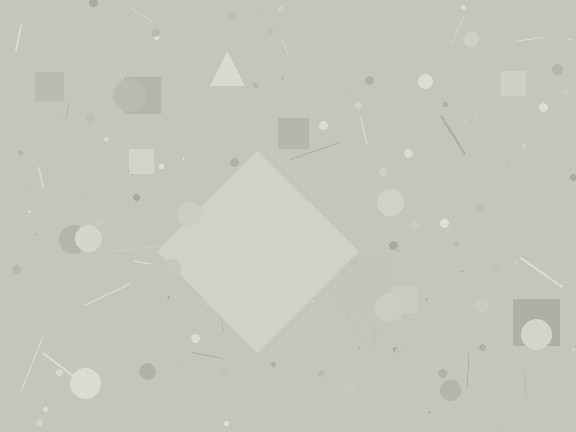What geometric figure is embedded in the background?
A diamond is embedded in the background.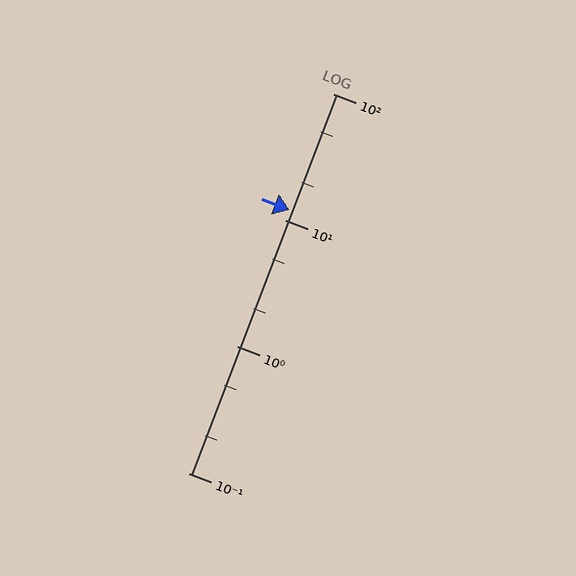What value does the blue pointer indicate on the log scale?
The pointer indicates approximately 12.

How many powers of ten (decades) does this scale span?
The scale spans 3 decades, from 0.1 to 100.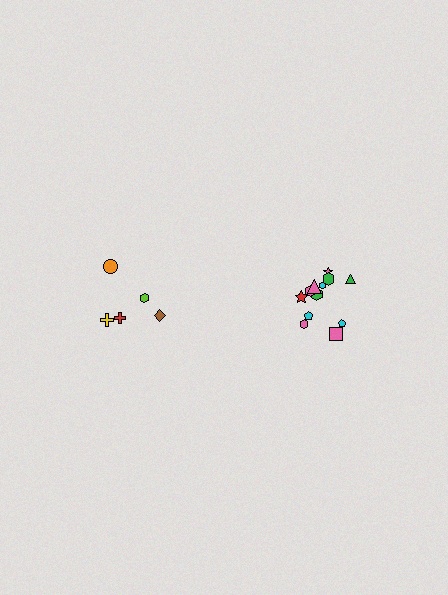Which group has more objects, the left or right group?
The right group.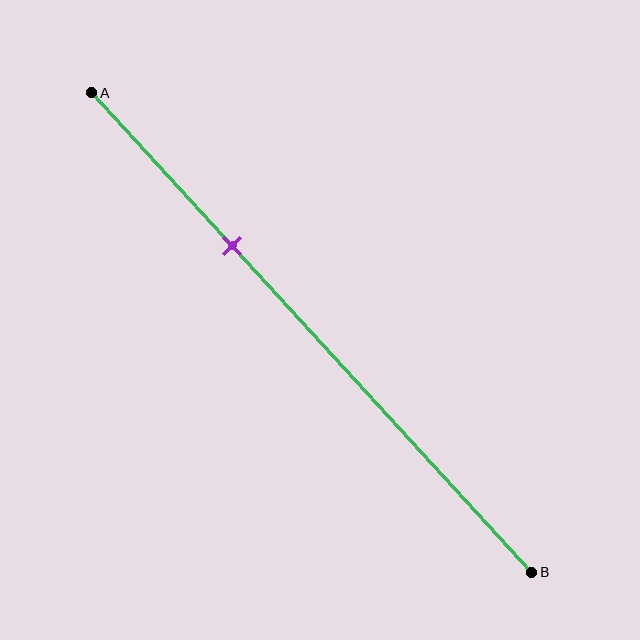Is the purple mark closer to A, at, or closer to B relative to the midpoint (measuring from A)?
The purple mark is closer to point A than the midpoint of segment AB.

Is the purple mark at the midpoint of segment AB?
No, the mark is at about 30% from A, not at the 50% midpoint.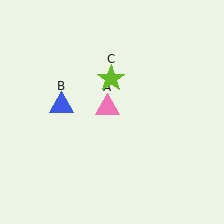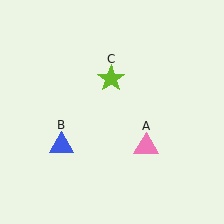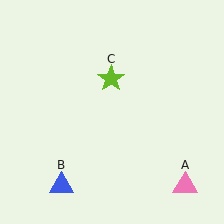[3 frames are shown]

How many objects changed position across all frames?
2 objects changed position: pink triangle (object A), blue triangle (object B).